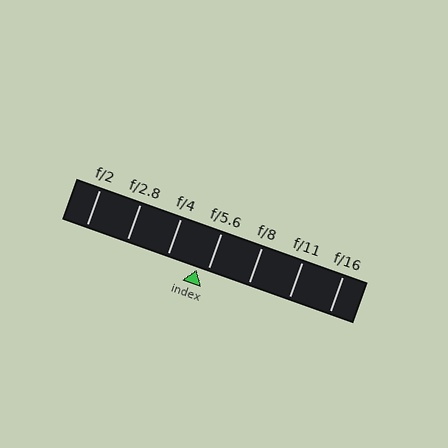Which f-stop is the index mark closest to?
The index mark is closest to f/5.6.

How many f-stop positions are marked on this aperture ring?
There are 7 f-stop positions marked.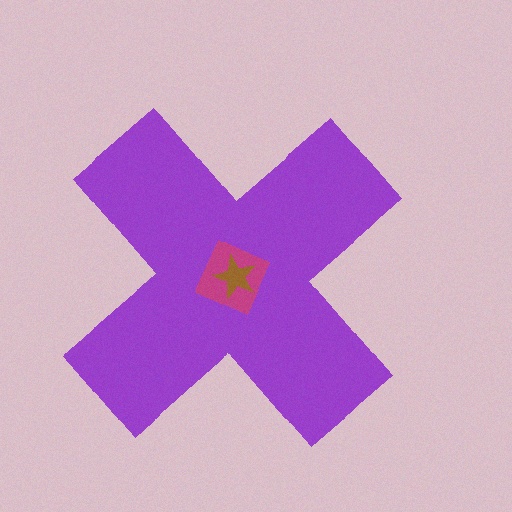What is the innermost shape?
The brown star.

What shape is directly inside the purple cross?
The magenta square.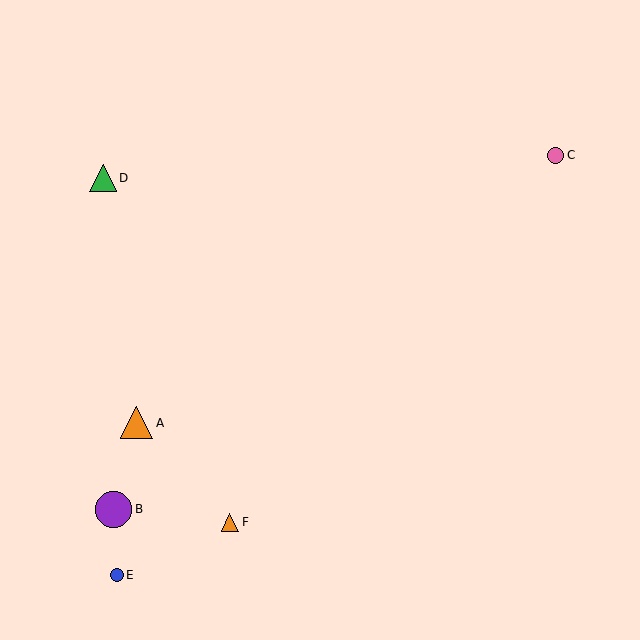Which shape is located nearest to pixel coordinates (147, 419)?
The orange triangle (labeled A) at (137, 423) is nearest to that location.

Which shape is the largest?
The purple circle (labeled B) is the largest.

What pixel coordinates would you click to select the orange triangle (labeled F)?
Click at (230, 522) to select the orange triangle F.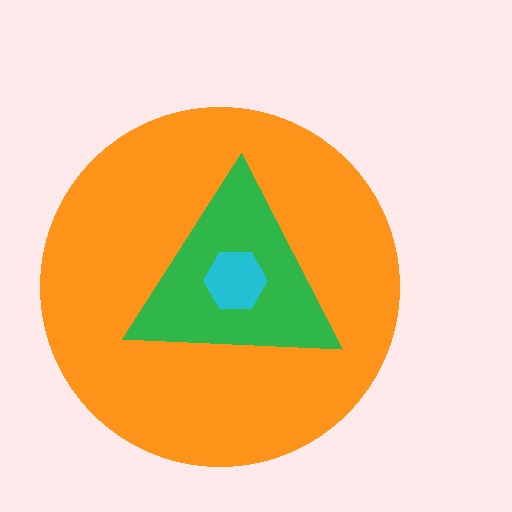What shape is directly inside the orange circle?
The green triangle.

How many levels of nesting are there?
3.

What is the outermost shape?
The orange circle.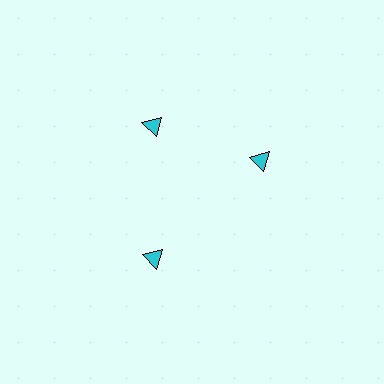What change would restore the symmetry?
The symmetry would be restored by rotating it back into even spacing with its neighbors so that all 3 triangles sit at equal angles and equal distance from the center.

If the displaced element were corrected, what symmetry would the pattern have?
It would have 3-fold rotational symmetry — the pattern would map onto itself every 120 degrees.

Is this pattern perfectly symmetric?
No. The 3 cyan triangles are arranged in a ring, but one element near the 3 o'clock position is rotated out of alignment along the ring, breaking the 3-fold rotational symmetry.